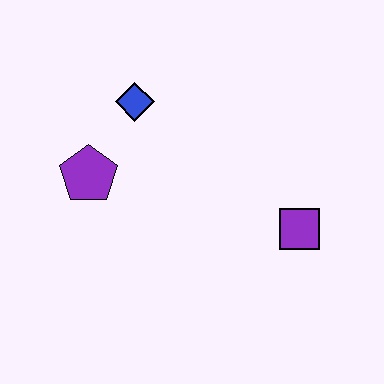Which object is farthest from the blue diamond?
The purple square is farthest from the blue diamond.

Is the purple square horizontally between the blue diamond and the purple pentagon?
No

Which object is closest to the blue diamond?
The purple pentagon is closest to the blue diamond.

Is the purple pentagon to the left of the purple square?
Yes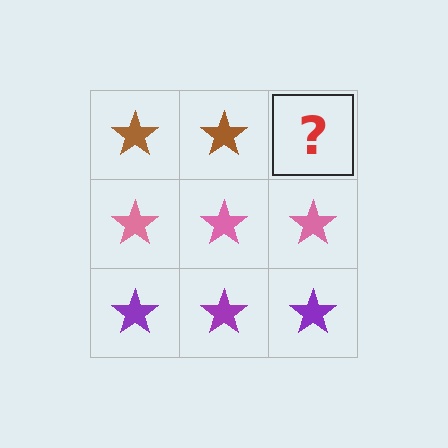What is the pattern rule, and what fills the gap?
The rule is that each row has a consistent color. The gap should be filled with a brown star.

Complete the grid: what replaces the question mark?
The question mark should be replaced with a brown star.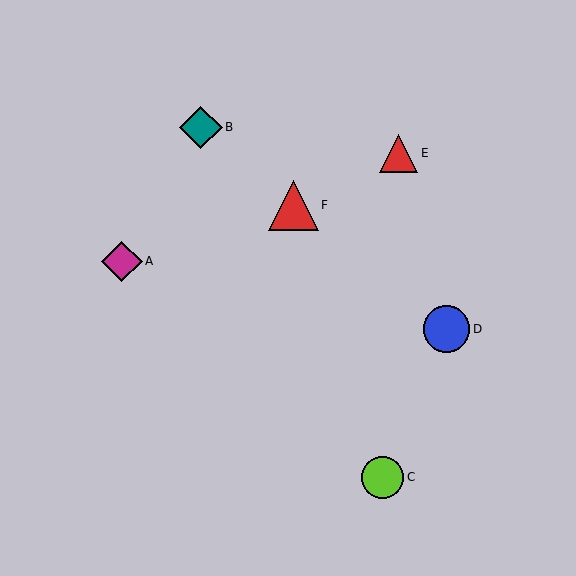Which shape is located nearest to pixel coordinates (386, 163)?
The red triangle (labeled E) at (399, 153) is nearest to that location.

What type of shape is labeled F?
Shape F is a red triangle.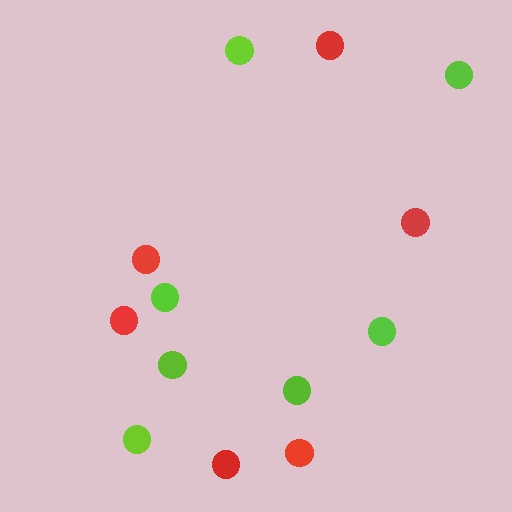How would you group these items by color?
There are 2 groups: one group of red circles (6) and one group of lime circles (7).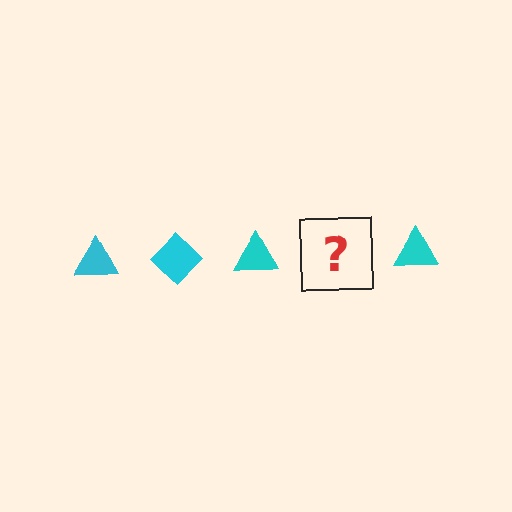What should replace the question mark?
The question mark should be replaced with a cyan diamond.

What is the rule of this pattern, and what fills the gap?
The rule is that the pattern cycles through triangle, diamond shapes in cyan. The gap should be filled with a cyan diamond.